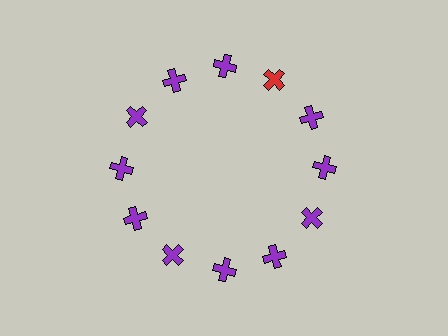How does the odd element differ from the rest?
It has a different color: red instead of purple.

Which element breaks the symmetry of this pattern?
The red cross at roughly the 1 o'clock position breaks the symmetry. All other shapes are purple crosses.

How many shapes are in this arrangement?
There are 12 shapes arranged in a ring pattern.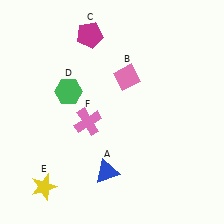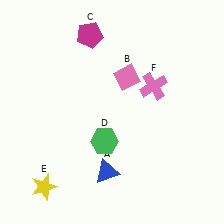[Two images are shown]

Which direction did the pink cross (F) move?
The pink cross (F) moved right.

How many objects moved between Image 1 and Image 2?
2 objects moved between the two images.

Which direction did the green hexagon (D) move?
The green hexagon (D) moved down.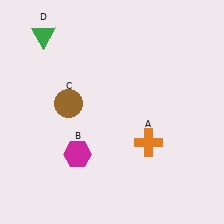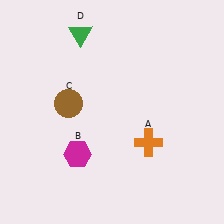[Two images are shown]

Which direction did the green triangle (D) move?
The green triangle (D) moved right.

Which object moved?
The green triangle (D) moved right.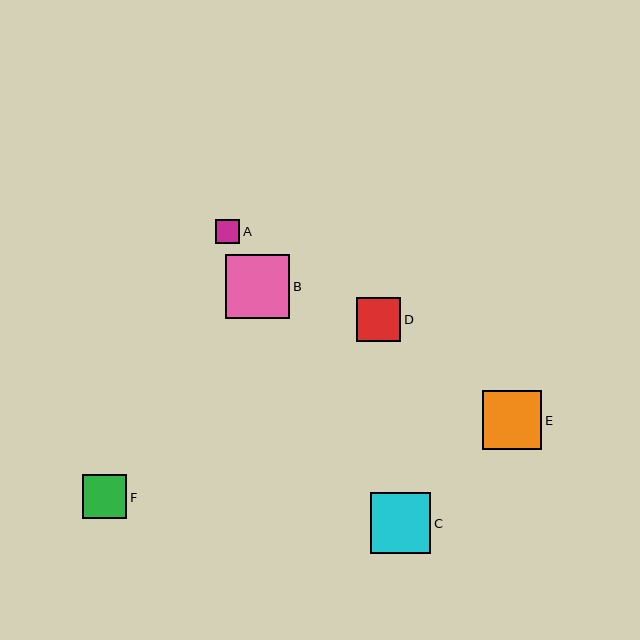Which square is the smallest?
Square A is the smallest with a size of approximately 25 pixels.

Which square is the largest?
Square B is the largest with a size of approximately 64 pixels.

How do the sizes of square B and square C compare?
Square B and square C are approximately the same size.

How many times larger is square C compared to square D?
Square C is approximately 1.3 times the size of square D.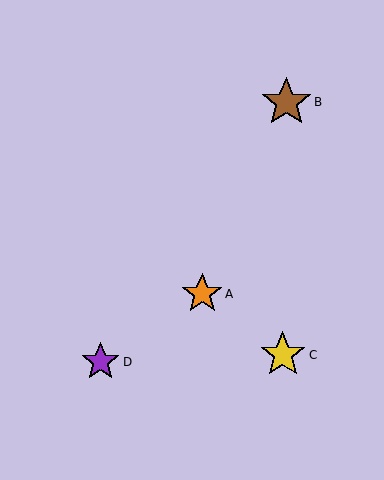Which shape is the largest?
The brown star (labeled B) is the largest.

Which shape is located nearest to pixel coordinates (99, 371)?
The purple star (labeled D) at (101, 362) is nearest to that location.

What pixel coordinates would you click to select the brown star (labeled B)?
Click at (286, 102) to select the brown star B.